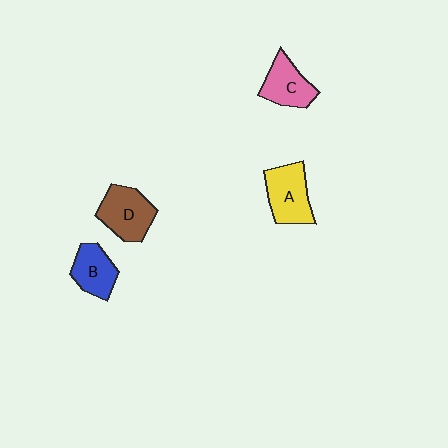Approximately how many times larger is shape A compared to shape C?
Approximately 1.2 times.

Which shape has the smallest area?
Shape B (blue).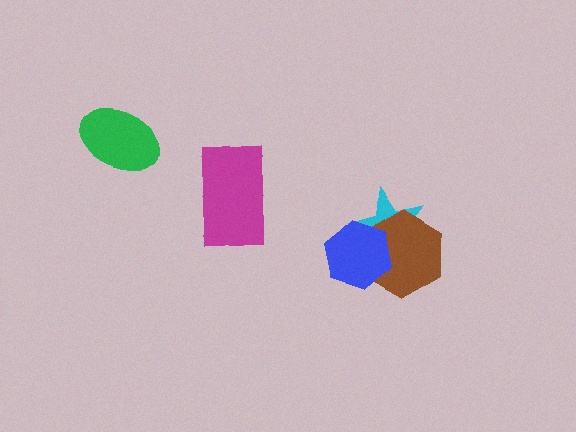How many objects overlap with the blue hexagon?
2 objects overlap with the blue hexagon.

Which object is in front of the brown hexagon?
The blue hexagon is in front of the brown hexagon.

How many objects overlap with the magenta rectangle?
0 objects overlap with the magenta rectangle.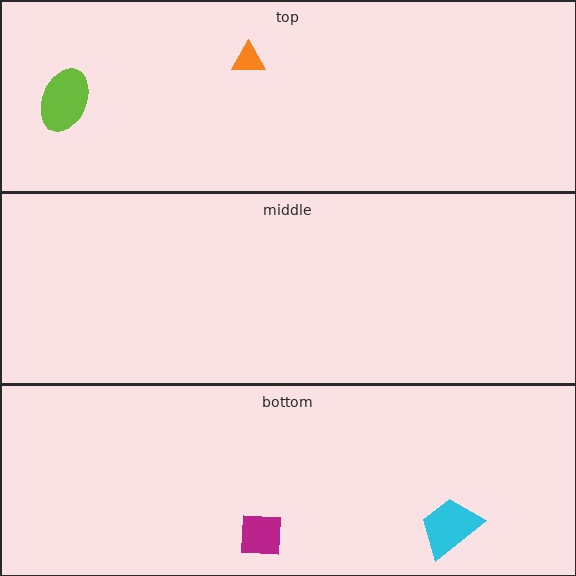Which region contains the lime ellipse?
The top region.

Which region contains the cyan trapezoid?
The bottom region.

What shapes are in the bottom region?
The cyan trapezoid, the magenta square.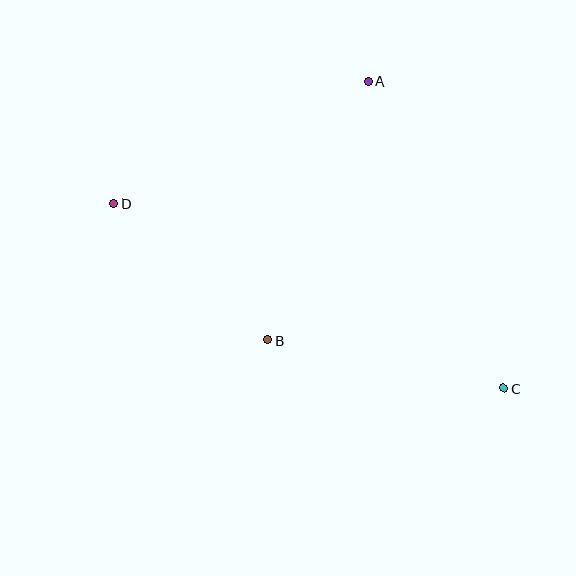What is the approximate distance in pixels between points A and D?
The distance between A and D is approximately 282 pixels.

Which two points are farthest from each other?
Points C and D are farthest from each other.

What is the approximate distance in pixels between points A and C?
The distance between A and C is approximately 336 pixels.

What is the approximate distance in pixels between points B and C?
The distance between B and C is approximately 241 pixels.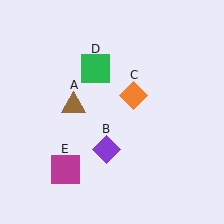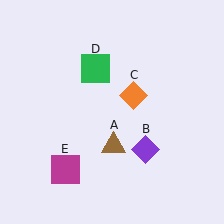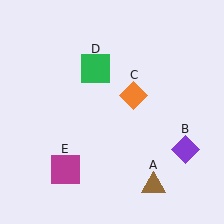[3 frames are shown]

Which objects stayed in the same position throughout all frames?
Orange diamond (object C) and green square (object D) and magenta square (object E) remained stationary.